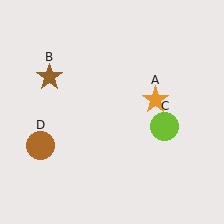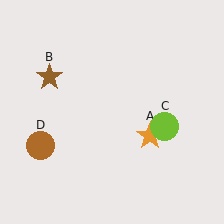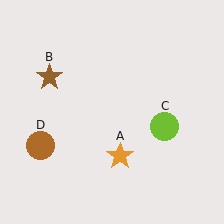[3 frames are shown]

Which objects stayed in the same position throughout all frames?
Brown star (object B) and lime circle (object C) and brown circle (object D) remained stationary.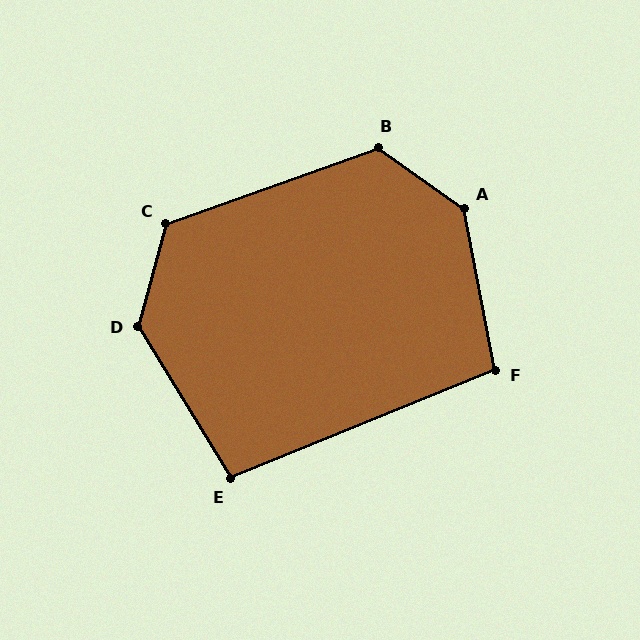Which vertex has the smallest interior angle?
E, at approximately 99 degrees.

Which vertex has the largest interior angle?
A, at approximately 136 degrees.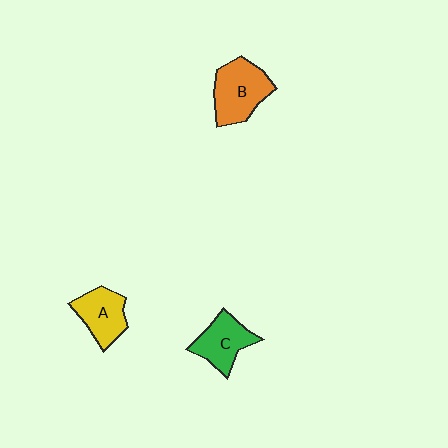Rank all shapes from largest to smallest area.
From largest to smallest: B (orange), C (green), A (yellow).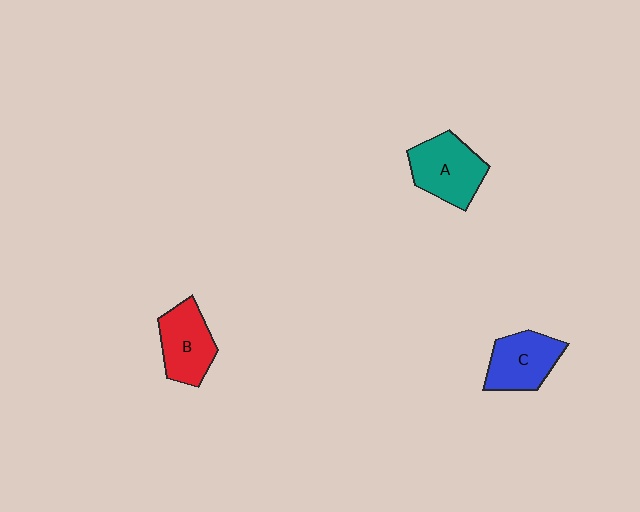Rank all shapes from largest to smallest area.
From largest to smallest: A (teal), C (blue), B (red).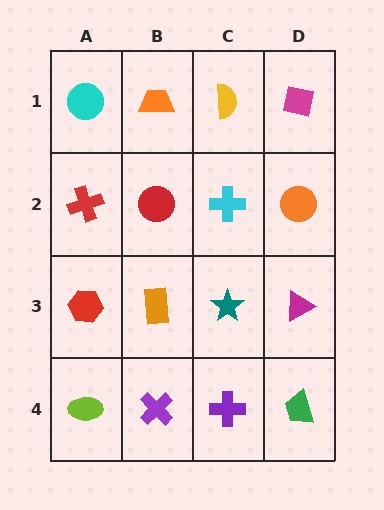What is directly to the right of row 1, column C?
A magenta square.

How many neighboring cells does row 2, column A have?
3.